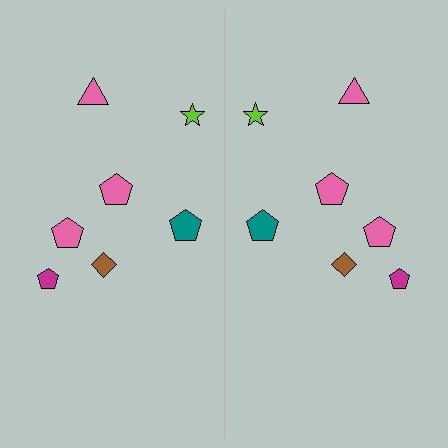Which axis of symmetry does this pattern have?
The pattern has a vertical axis of symmetry running through the center of the image.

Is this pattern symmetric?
Yes, this pattern has bilateral (reflection) symmetry.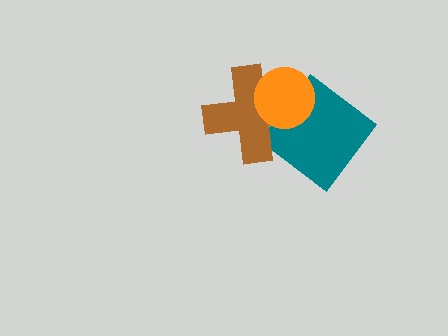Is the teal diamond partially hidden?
Yes, it is partially covered by another shape.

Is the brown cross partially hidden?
Yes, it is partially covered by another shape.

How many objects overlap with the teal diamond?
2 objects overlap with the teal diamond.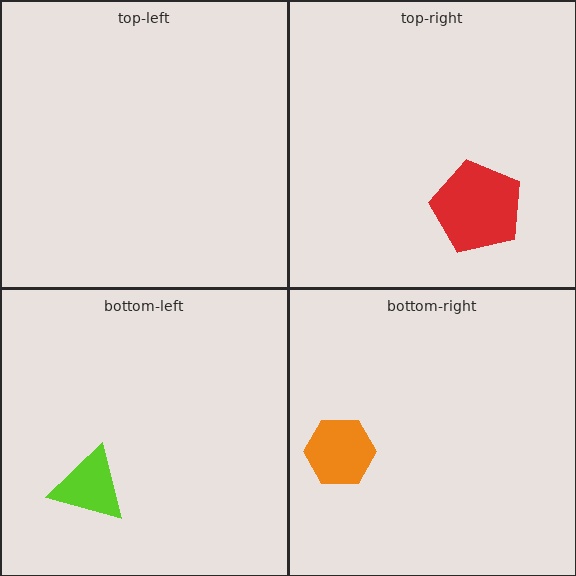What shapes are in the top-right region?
The red pentagon.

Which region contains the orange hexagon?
The bottom-right region.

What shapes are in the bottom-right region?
The orange hexagon.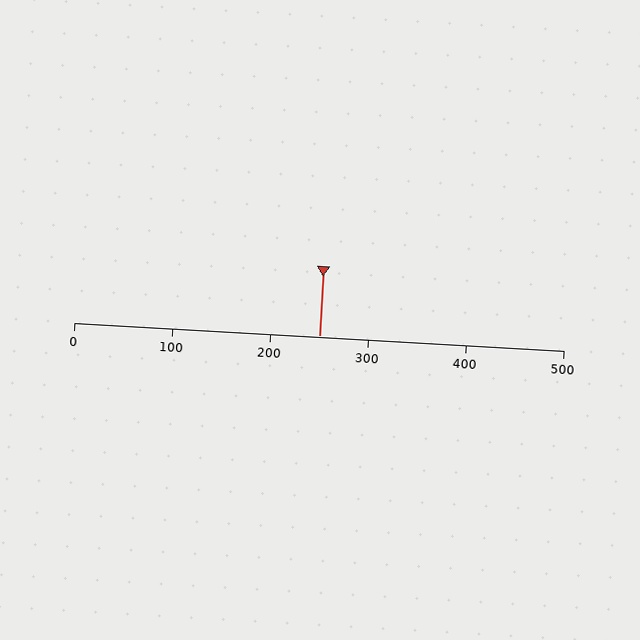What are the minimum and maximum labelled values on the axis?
The axis runs from 0 to 500.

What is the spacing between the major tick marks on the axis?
The major ticks are spaced 100 apart.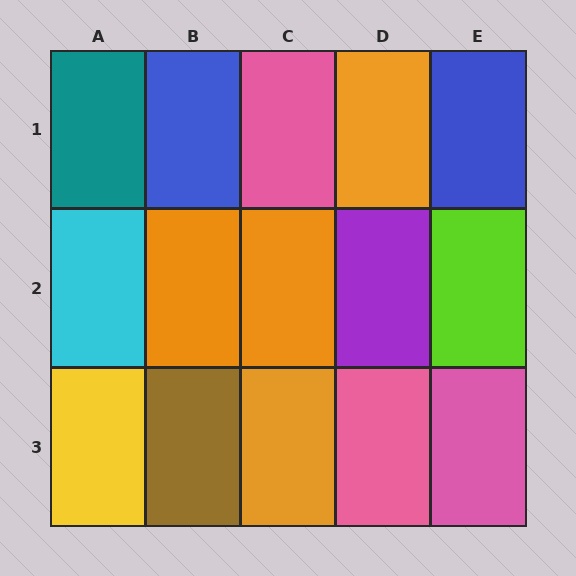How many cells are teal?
1 cell is teal.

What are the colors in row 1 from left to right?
Teal, blue, pink, orange, blue.